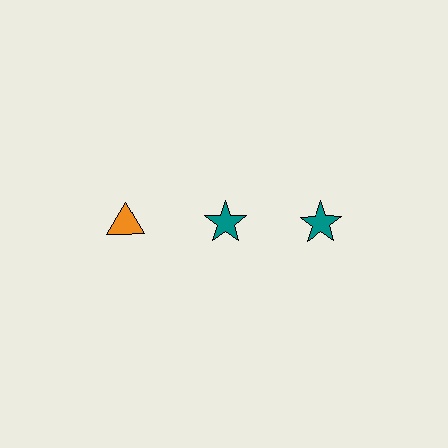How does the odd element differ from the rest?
It differs in both color (orange instead of teal) and shape (triangle instead of star).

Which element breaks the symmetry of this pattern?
The orange triangle in the top row, leftmost column breaks the symmetry. All other shapes are teal stars.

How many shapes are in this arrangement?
There are 3 shapes arranged in a grid pattern.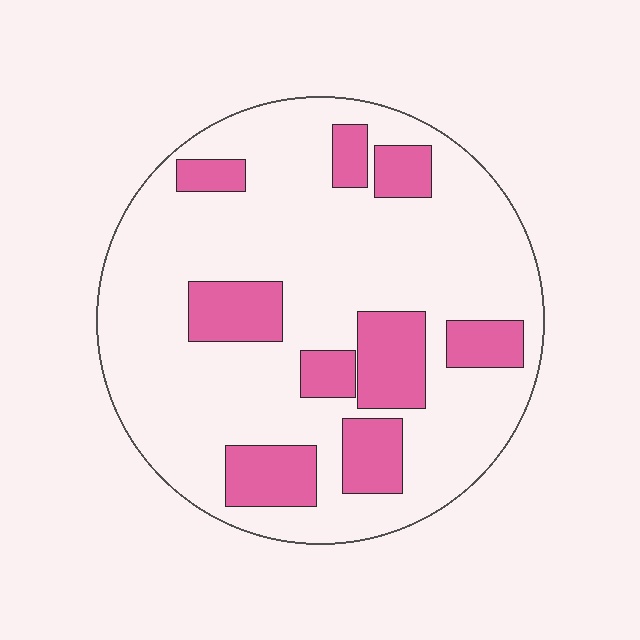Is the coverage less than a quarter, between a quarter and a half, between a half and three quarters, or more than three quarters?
Less than a quarter.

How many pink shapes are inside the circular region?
9.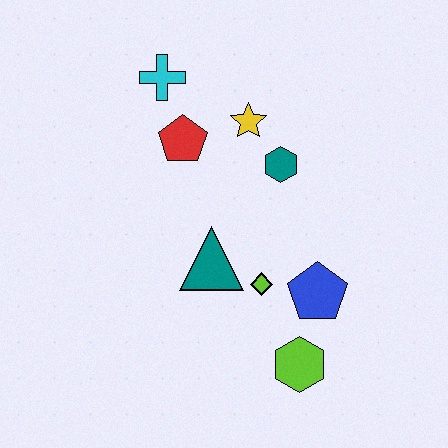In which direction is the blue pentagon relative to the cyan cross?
The blue pentagon is below the cyan cross.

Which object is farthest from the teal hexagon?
The lime hexagon is farthest from the teal hexagon.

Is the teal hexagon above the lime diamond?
Yes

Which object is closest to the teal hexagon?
The yellow star is closest to the teal hexagon.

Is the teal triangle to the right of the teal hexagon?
No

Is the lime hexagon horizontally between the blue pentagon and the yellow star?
Yes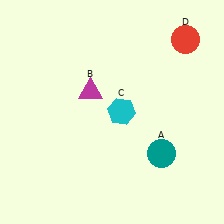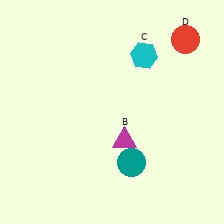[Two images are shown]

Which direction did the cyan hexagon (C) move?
The cyan hexagon (C) moved up.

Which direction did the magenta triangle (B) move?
The magenta triangle (B) moved down.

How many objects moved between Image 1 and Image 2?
3 objects moved between the two images.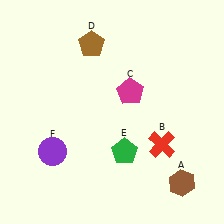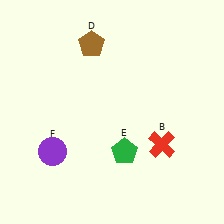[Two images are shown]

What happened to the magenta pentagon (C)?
The magenta pentagon (C) was removed in Image 2. It was in the top-right area of Image 1.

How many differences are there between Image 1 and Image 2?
There are 2 differences between the two images.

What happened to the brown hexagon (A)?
The brown hexagon (A) was removed in Image 2. It was in the bottom-right area of Image 1.